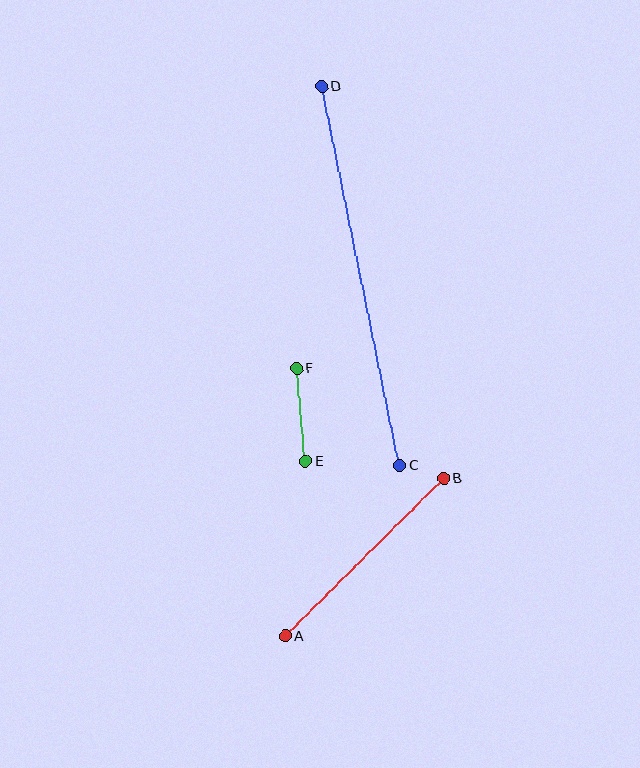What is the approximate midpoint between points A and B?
The midpoint is at approximately (364, 557) pixels.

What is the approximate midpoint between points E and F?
The midpoint is at approximately (301, 415) pixels.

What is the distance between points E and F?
The distance is approximately 93 pixels.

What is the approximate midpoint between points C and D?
The midpoint is at approximately (361, 276) pixels.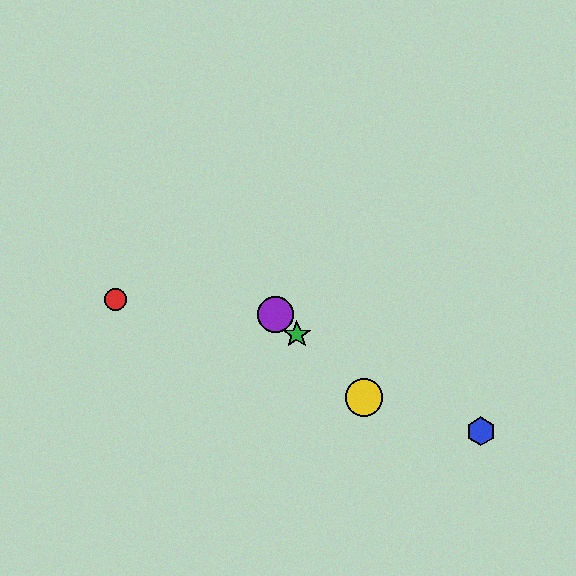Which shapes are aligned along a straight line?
The green star, the yellow circle, the purple circle are aligned along a straight line.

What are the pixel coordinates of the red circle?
The red circle is at (115, 299).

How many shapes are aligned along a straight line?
3 shapes (the green star, the yellow circle, the purple circle) are aligned along a straight line.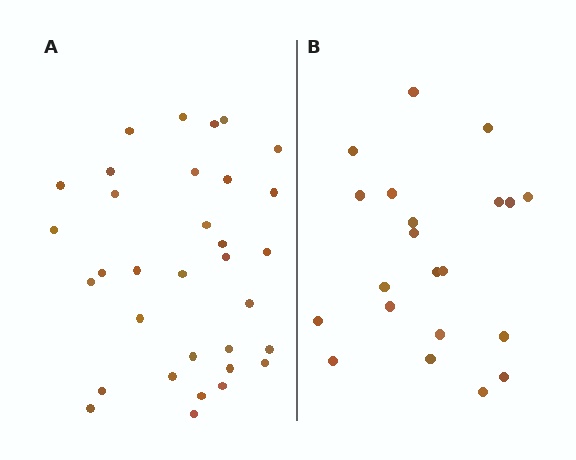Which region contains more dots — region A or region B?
Region A (the left region) has more dots.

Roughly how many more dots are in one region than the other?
Region A has roughly 12 or so more dots than region B.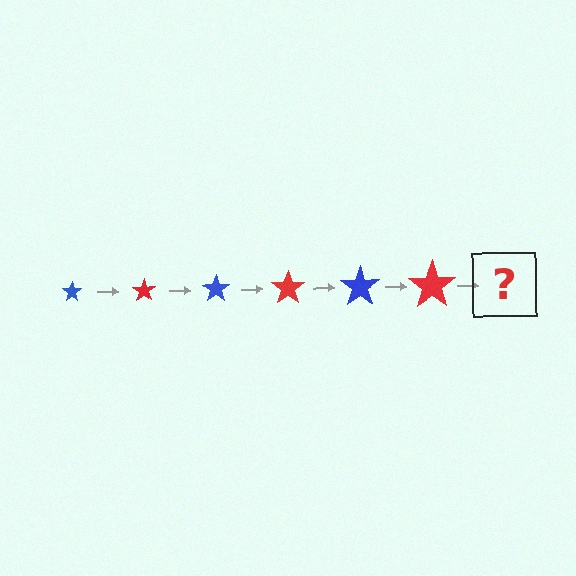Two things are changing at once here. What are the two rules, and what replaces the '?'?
The two rules are that the star grows larger each step and the color cycles through blue and red. The '?' should be a blue star, larger than the previous one.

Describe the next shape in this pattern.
It should be a blue star, larger than the previous one.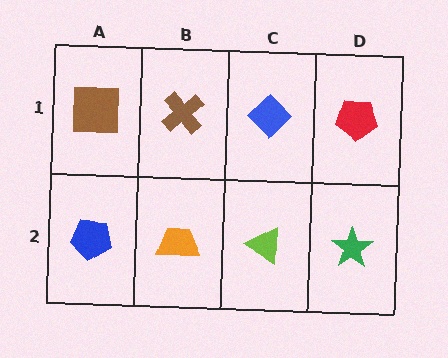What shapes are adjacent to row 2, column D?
A red pentagon (row 1, column D), a lime triangle (row 2, column C).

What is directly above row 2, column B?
A brown cross.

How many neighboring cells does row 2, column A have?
2.